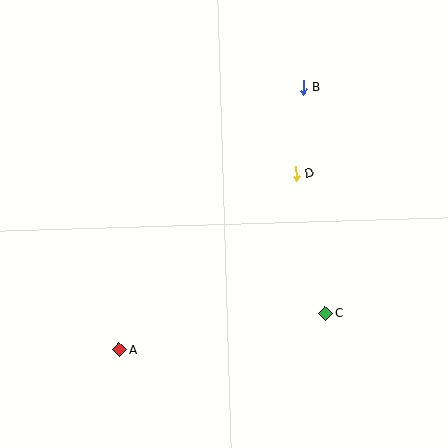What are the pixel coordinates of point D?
Point D is at (296, 174).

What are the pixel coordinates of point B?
Point B is at (303, 87).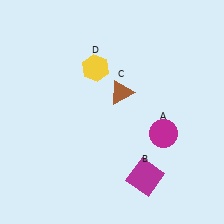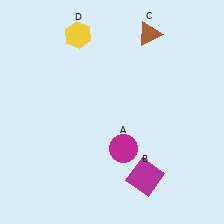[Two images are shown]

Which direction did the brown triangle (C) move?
The brown triangle (C) moved up.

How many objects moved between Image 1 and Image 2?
3 objects moved between the two images.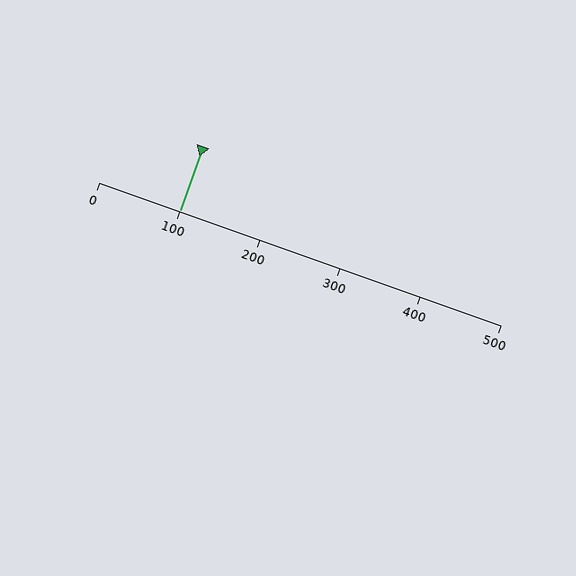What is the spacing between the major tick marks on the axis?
The major ticks are spaced 100 apart.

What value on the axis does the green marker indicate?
The marker indicates approximately 100.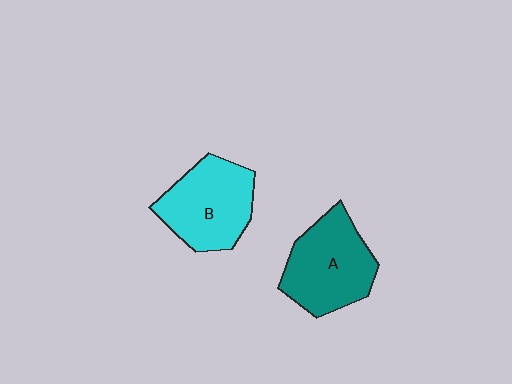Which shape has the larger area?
Shape A (teal).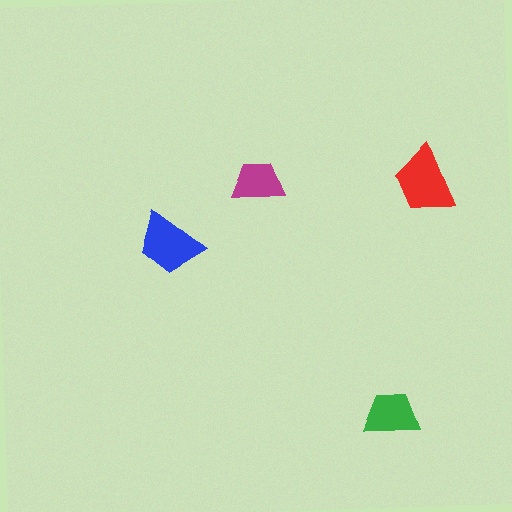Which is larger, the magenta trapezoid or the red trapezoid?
The red one.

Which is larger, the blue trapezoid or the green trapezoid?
The blue one.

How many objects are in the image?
There are 4 objects in the image.